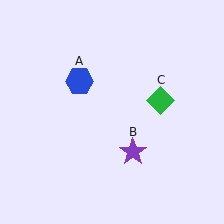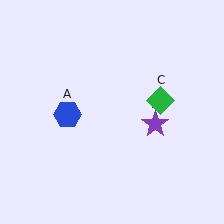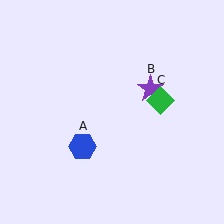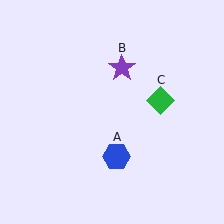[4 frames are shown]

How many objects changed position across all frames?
2 objects changed position: blue hexagon (object A), purple star (object B).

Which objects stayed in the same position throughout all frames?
Green diamond (object C) remained stationary.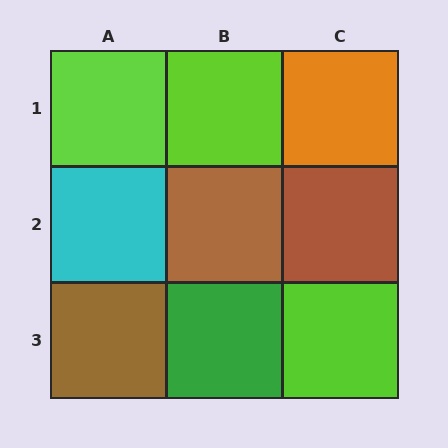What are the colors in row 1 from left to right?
Lime, lime, orange.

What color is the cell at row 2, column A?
Cyan.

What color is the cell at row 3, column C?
Lime.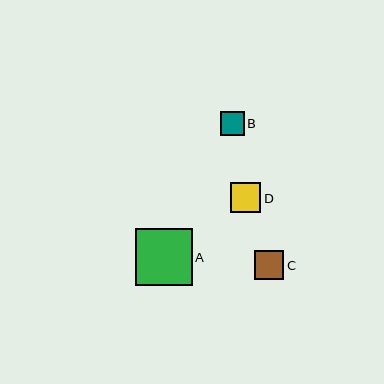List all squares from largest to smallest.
From largest to smallest: A, D, C, B.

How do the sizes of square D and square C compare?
Square D and square C are approximately the same size.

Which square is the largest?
Square A is the largest with a size of approximately 57 pixels.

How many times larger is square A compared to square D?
Square A is approximately 1.9 times the size of square D.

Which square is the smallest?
Square B is the smallest with a size of approximately 24 pixels.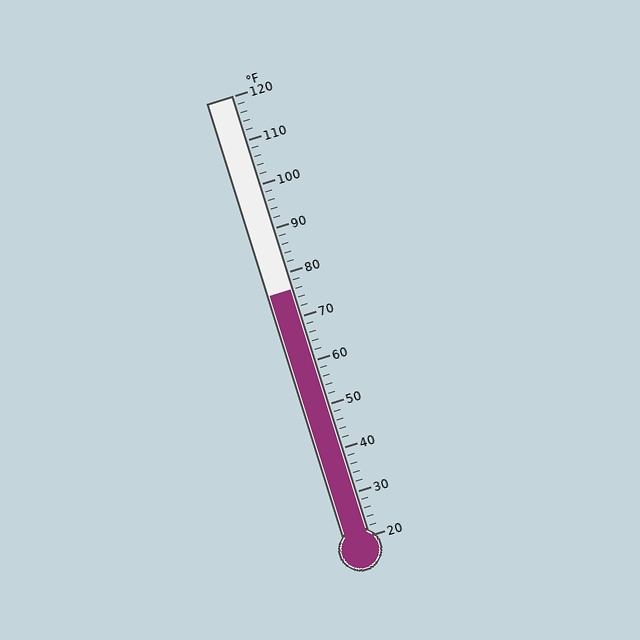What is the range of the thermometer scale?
The thermometer scale ranges from 20°F to 120°F.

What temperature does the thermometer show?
The thermometer shows approximately 76°F.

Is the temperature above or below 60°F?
The temperature is above 60°F.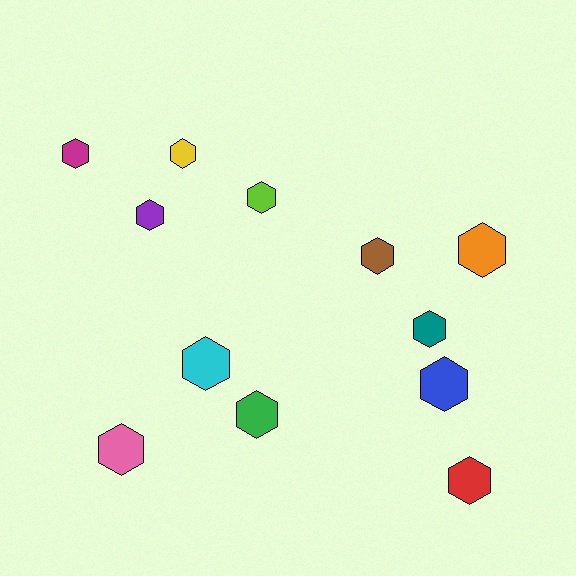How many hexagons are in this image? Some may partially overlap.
There are 12 hexagons.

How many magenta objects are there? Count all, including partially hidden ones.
There is 1 magenta object.